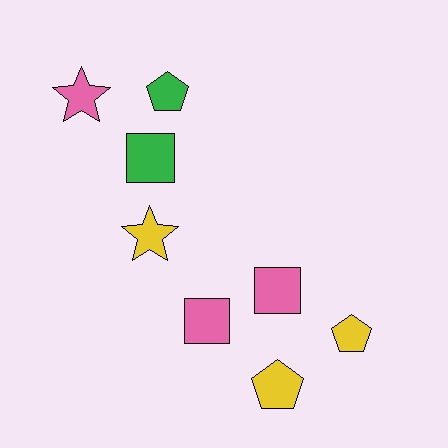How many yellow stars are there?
There is 1 yellow star.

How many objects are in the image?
There are 8 objects.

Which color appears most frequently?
Yellow, with 3 objects.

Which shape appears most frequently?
Pentagon, with 3 objects.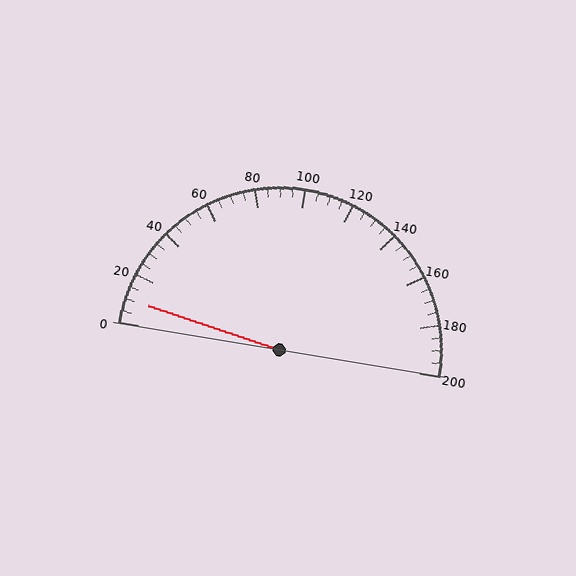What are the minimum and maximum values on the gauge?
The gauge ranges from 0 to 200.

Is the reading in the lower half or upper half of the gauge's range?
The reading is in the lower half of the range (0 to 200).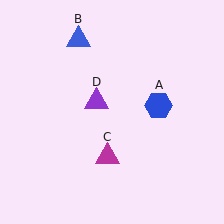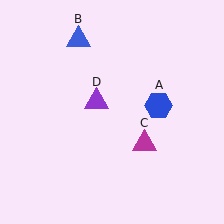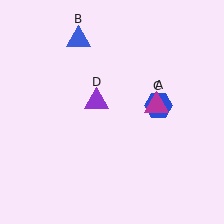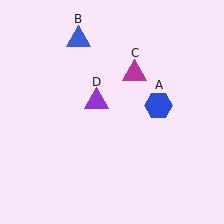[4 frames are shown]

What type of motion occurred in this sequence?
The magenta triangle (object C) rotated counterclockwise around the center of the scene.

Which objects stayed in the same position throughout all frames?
Blue hexagon (object A) and blue triangle (object B) and purple triangle (object D) remained stationary.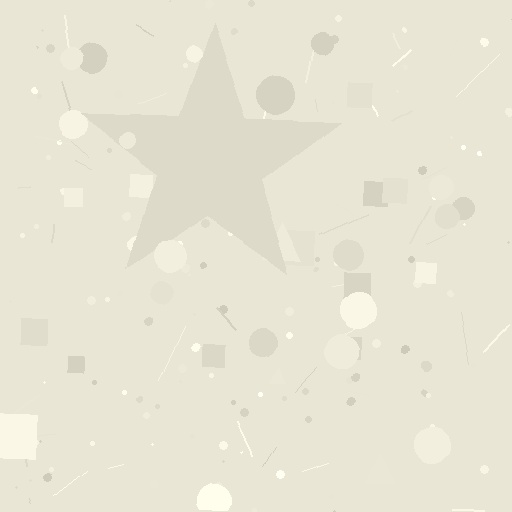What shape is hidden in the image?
A star is hidden in the image.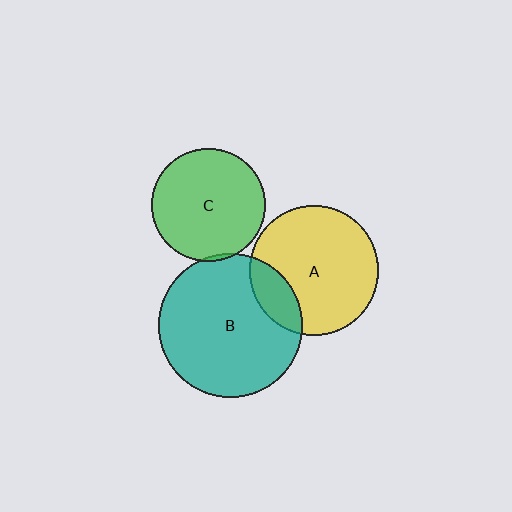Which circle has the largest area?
Circle B (teal).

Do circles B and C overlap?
Yes.